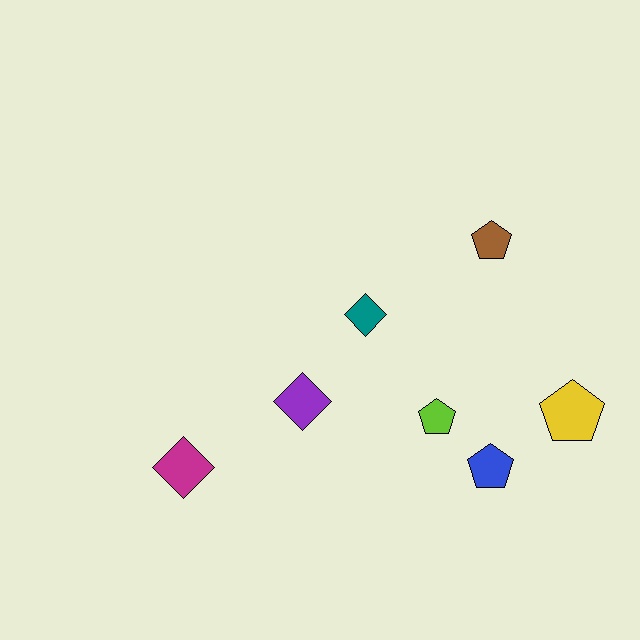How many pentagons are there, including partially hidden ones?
There are 4 pentagons.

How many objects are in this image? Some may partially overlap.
There are 7 objects.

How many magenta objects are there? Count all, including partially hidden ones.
There is 1 magenta object.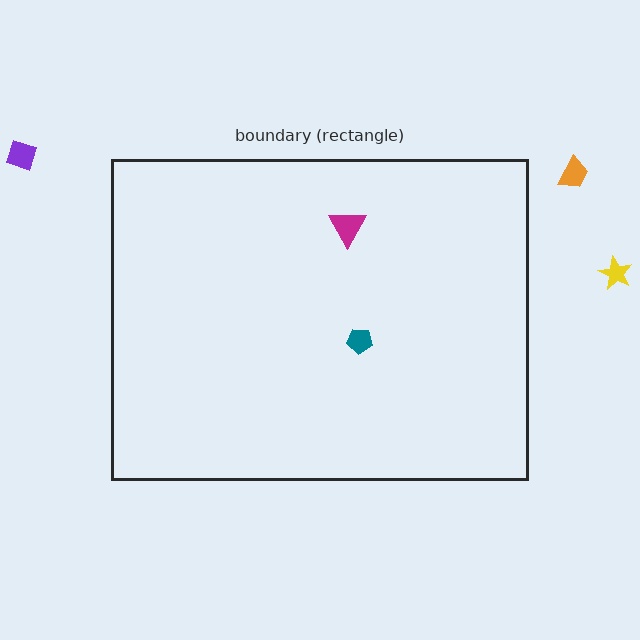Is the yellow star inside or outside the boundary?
Outside.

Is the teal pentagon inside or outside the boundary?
Inside.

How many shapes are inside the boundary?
2 inside, 3 outside.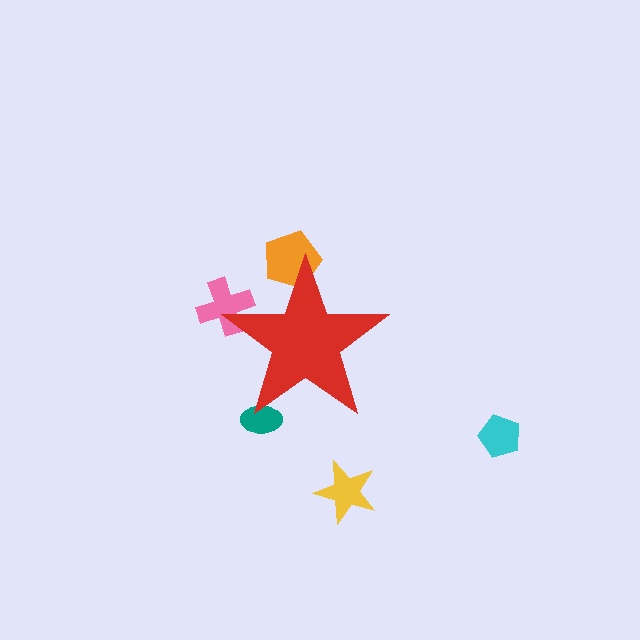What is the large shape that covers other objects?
A red star.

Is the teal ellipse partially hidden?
Yes, the teal ellipse is partially hidden behind the red star.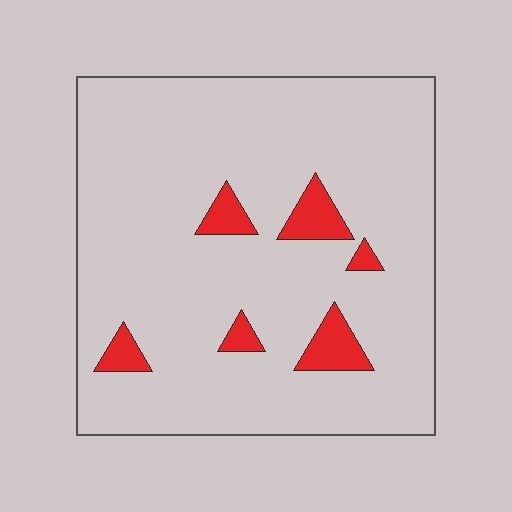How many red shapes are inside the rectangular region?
6.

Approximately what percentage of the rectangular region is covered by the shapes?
Approximately 10%.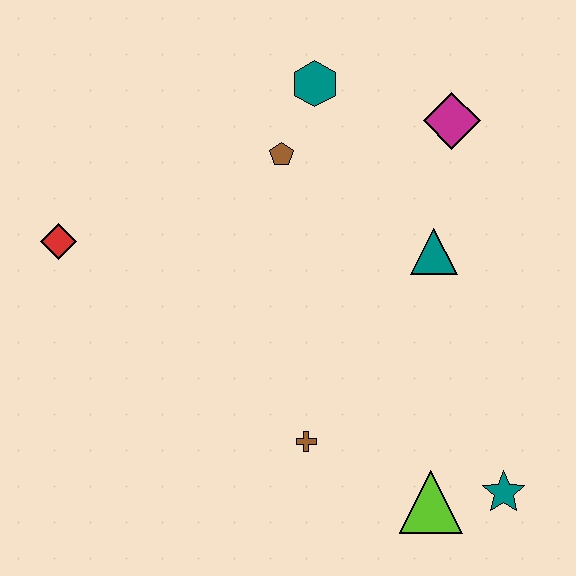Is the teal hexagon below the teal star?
No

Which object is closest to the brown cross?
The lime triangle is closest to the brown cross.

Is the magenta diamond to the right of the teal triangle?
Yes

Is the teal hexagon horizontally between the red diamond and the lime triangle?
Yes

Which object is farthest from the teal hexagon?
The teal star is farthest from the teal hexagon.